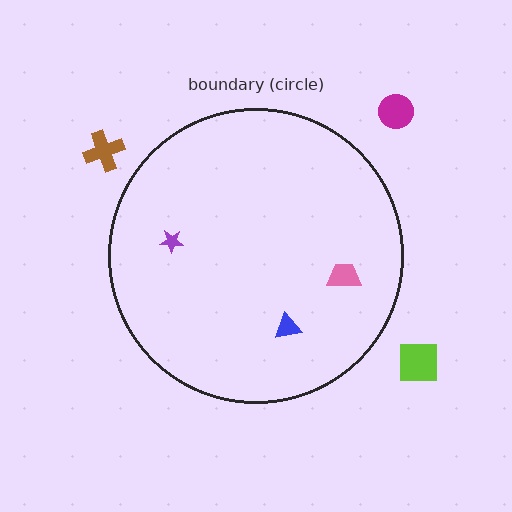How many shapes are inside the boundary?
3 inside, 3 outside.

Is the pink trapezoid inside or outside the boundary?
Inside.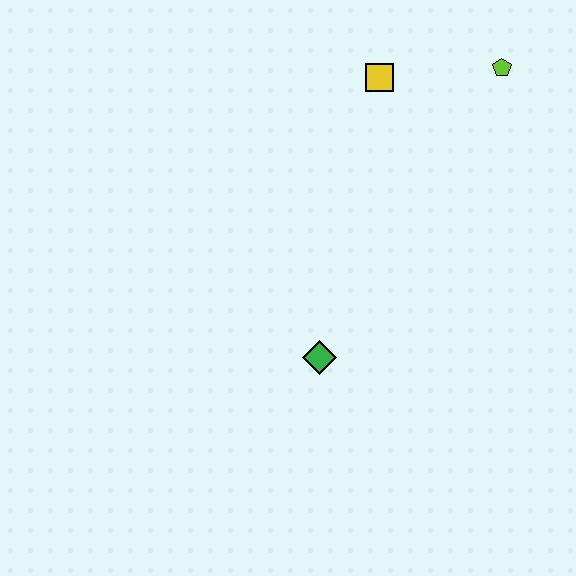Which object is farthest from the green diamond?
The lime pentagon is farthest from the green diamond.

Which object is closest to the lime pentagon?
The yellow square is closest to the lime pentagon.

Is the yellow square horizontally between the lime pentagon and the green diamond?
Yes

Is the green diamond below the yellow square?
Yes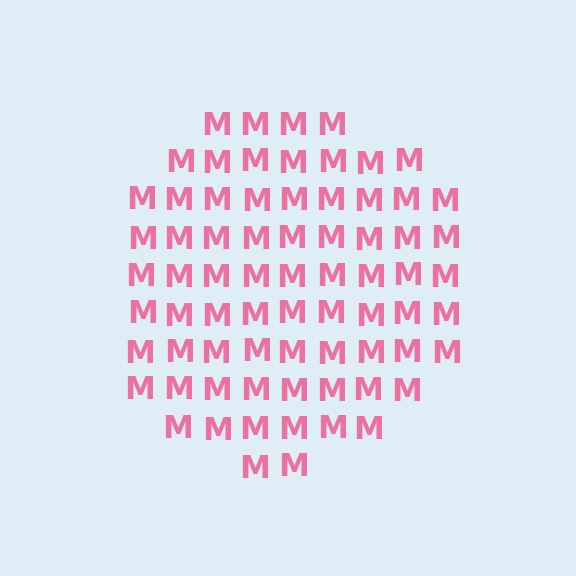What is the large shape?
The large shape is a circle.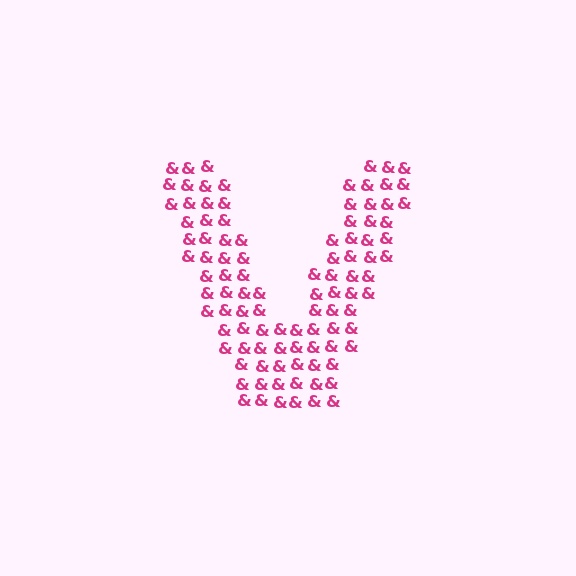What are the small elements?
The small elements are ampersands.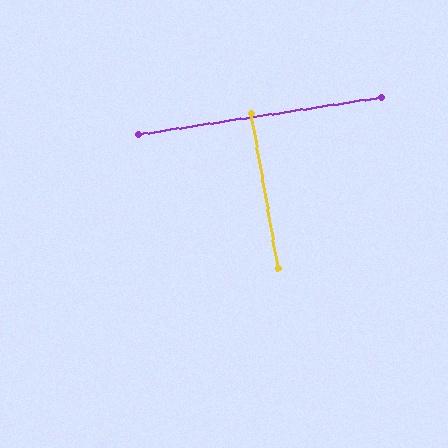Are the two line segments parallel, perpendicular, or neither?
Perpendicular — they meet at approximately 88°.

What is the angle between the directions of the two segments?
Approximately 88 degrees.